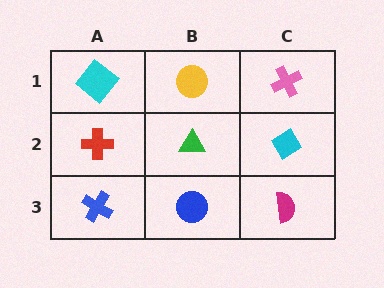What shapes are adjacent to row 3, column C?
A cyan diamond (row 2, column C), a blue circle (row 3, column B).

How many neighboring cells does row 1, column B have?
3.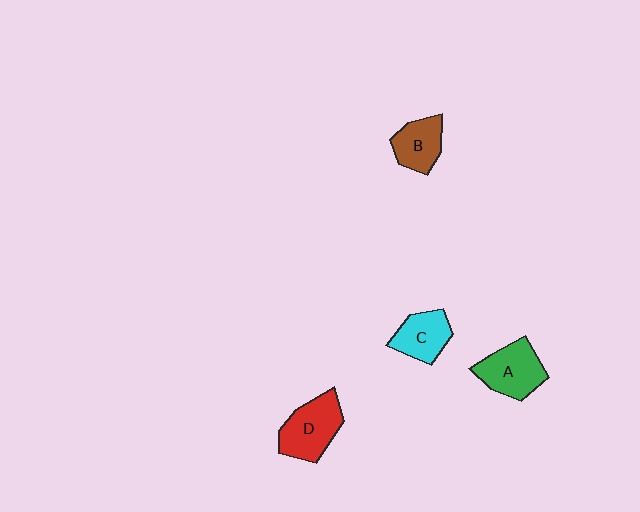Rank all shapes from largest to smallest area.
From largest to smallest: D (red), A (green), C (cyan), B (brown).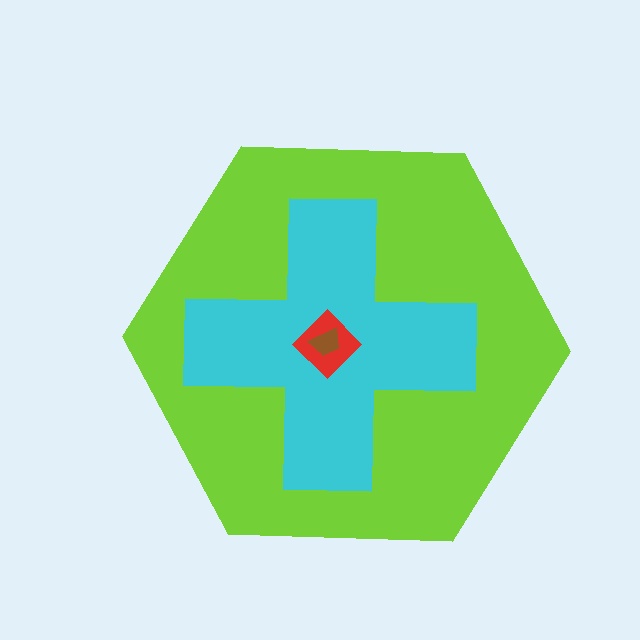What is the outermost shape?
The lime hexagon.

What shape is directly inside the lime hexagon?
The cyan cross.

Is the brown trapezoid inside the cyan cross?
Yes.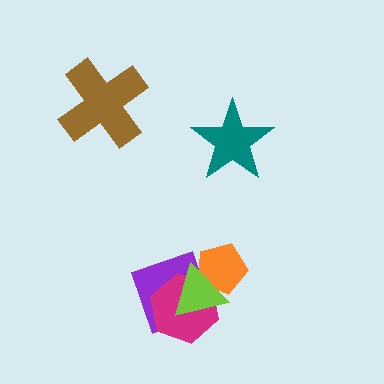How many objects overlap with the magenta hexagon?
3 objects overlap with the magenta hexagon.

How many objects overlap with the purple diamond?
3 objects overlap with the purple diamond.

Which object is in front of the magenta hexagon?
The lime triangle is in front of the magenta hexagon.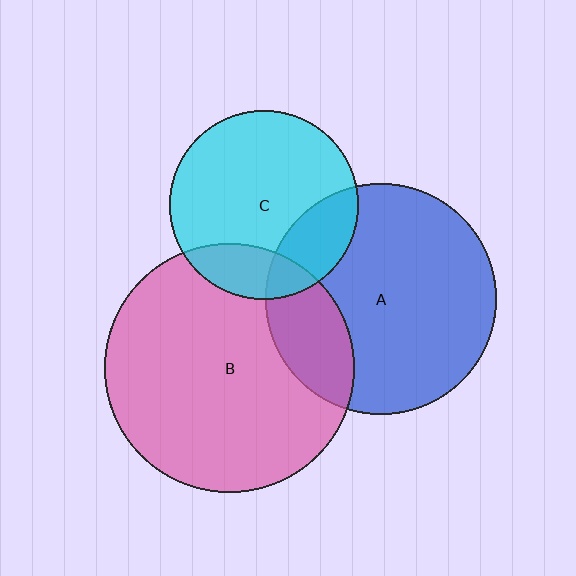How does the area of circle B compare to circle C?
Approximately 1.7 times.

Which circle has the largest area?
Circle B (pink).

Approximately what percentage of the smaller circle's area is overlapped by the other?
Approximately 20%.